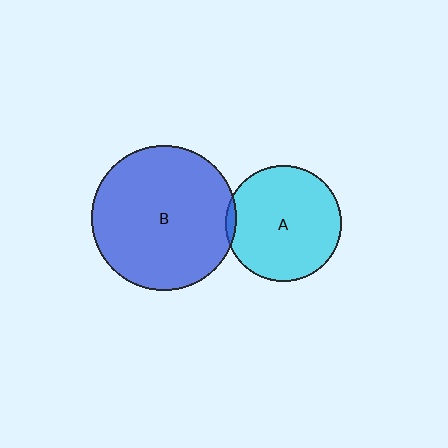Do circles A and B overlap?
Yes.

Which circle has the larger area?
Circle B (blue).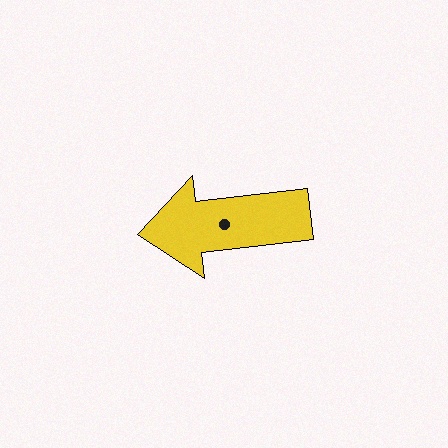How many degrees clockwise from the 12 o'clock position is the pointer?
Approximately 263 degrees.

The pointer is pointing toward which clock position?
Roughly 9 o'clock.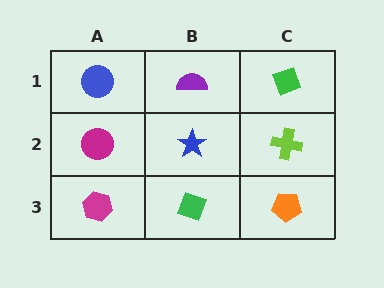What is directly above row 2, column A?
A blue circle.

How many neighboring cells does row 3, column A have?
2.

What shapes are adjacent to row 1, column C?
A lime cross (row 2, column C), a purple semicircle (row 1, column B).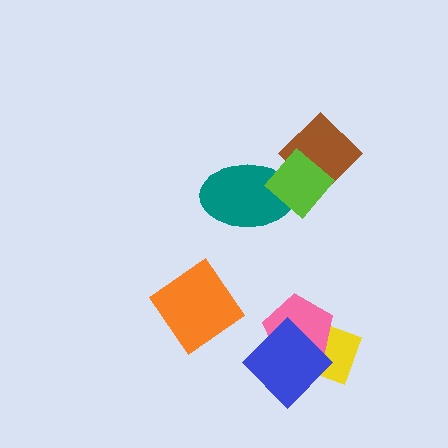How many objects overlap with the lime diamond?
2 objects overlap with the lime diamond.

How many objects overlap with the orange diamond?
0 objects overlap with the orange diamond.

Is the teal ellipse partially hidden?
Yes, it is partially covered by another shape.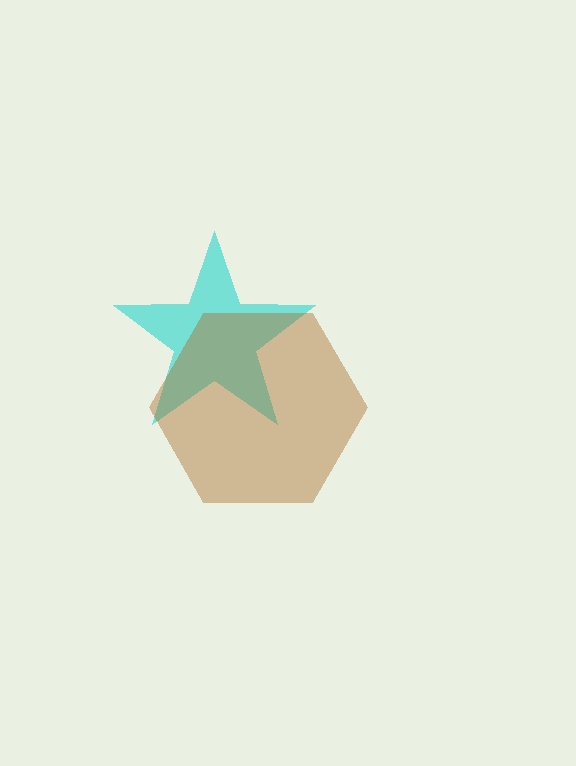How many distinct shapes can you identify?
There are 2 distinct shapes: a cyan star, a brown hexagon.